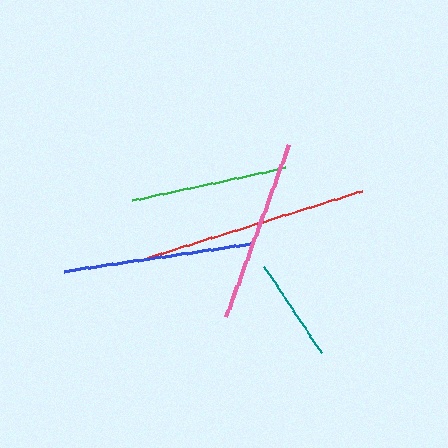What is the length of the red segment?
The red segment is approximately 232 pixels long.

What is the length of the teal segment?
The teal segment is approximately 104 pixels long.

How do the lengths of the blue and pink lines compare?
The blue and pink lines are approximately the same length.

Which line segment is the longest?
The red line is the longest at approximately 232 pixels.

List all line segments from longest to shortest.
From longest to shortest: red, blue, pink, green, teal.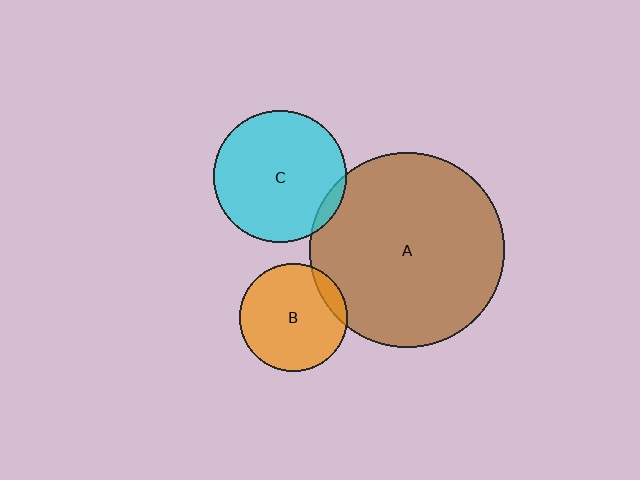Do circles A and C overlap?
Yes.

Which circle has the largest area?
Circle A (brown).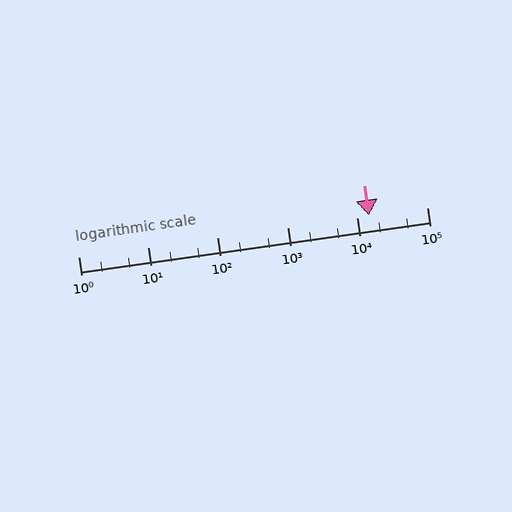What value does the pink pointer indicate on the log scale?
The pointer indicates approximately 15000.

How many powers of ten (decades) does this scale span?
The scale spans 5 decades, from 1 to 100000.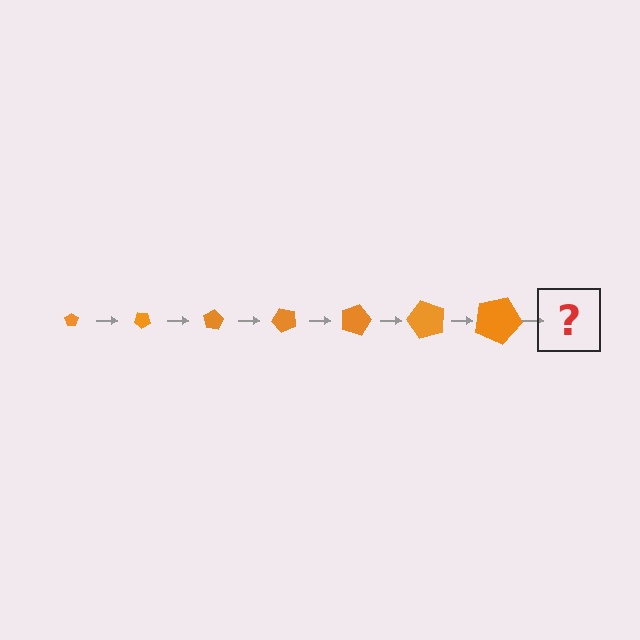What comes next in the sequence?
The next element should be a pentagon, larger than the previous one and rotated 280 degrees from the start.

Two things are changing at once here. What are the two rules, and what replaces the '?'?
The two rules are that the pentagon grows larger each step and it rotates 40 degrees each step. The '?' should be a pentagon, larger than the previous one and rotated 280 degrees from the start.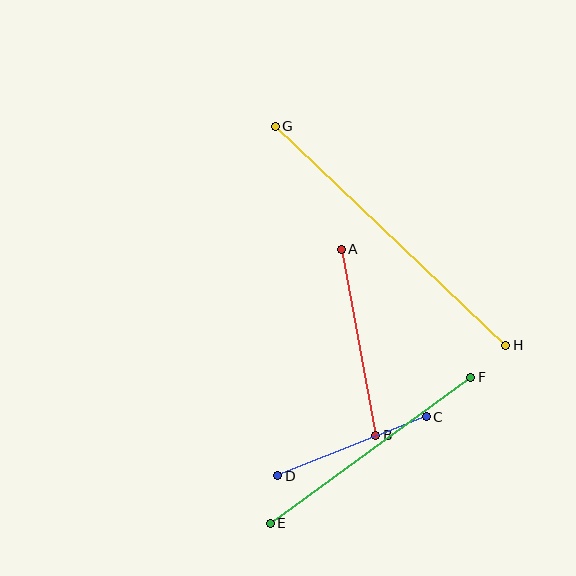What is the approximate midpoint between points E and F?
The midpoint is at approximately (371, 450) pixels.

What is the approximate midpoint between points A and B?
The midpoint is at approximately (359, 342) pixels.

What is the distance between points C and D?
The distance is approximately 160 pixels.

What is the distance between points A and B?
The distance is approximately 189 pixels.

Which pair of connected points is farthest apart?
Points G and H are farthest apart.